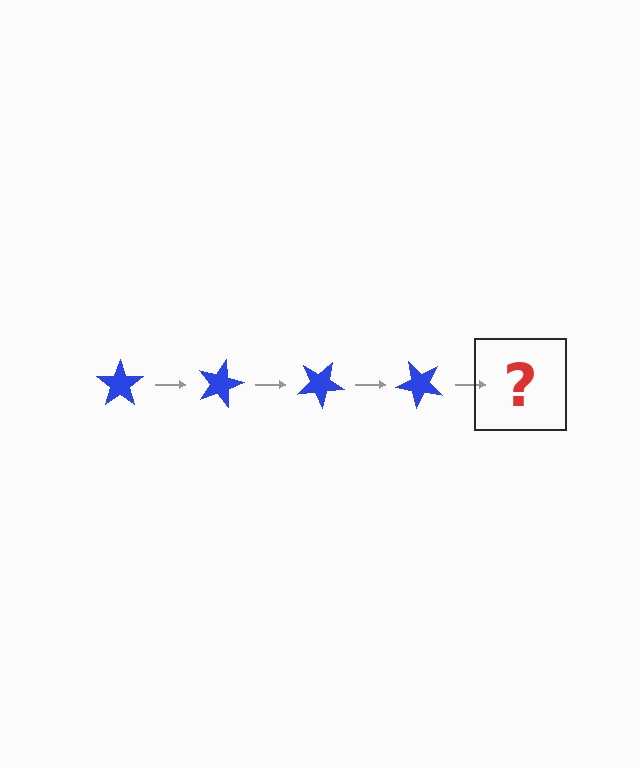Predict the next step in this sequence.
The next step is a blue star rotated 60 degrees.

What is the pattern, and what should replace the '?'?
The pattern is that the star rotates 15 degrees each step. The '?' should be a blue star rotated 60 degrees.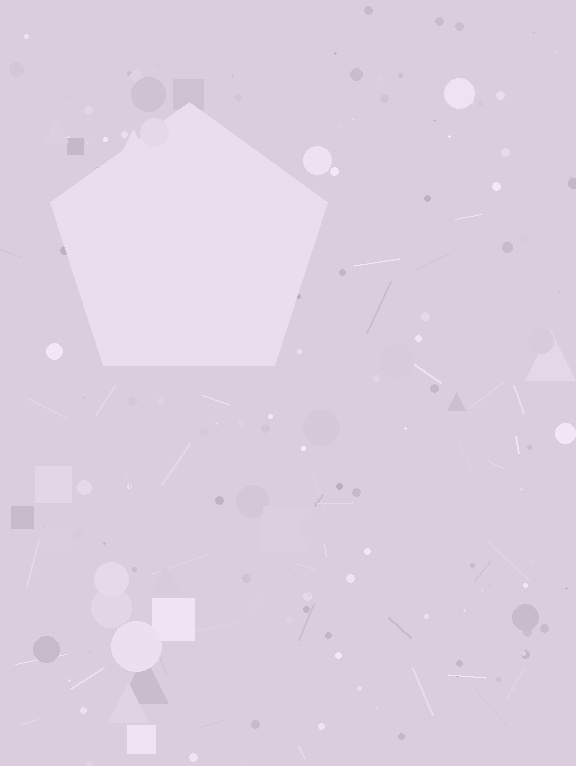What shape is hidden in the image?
A pentagon is hidden in the image.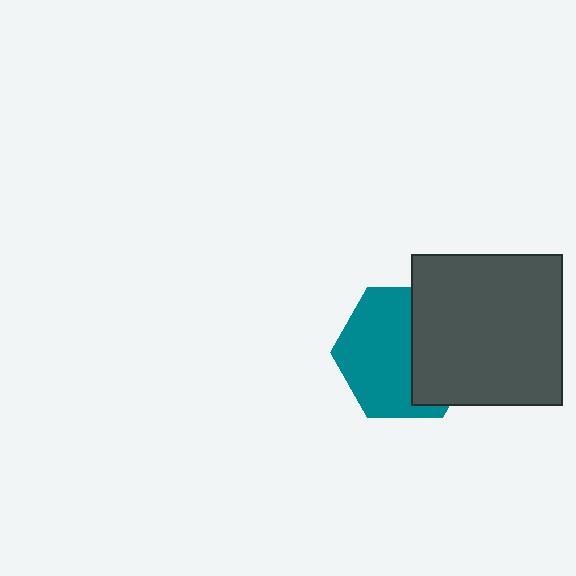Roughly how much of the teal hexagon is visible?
About half of it is visible (roughly 58%).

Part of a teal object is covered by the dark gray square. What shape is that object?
It is a hexagon.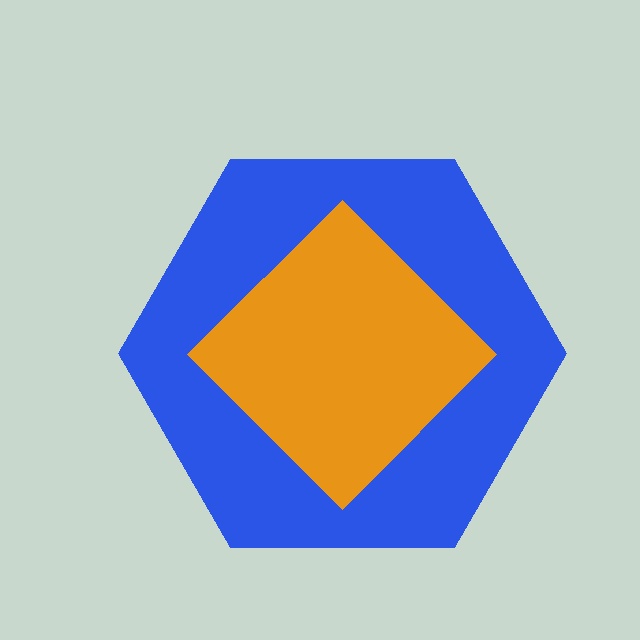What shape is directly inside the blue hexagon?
The orange diamond.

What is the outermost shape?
The blue hexagon.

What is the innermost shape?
The orange diamond.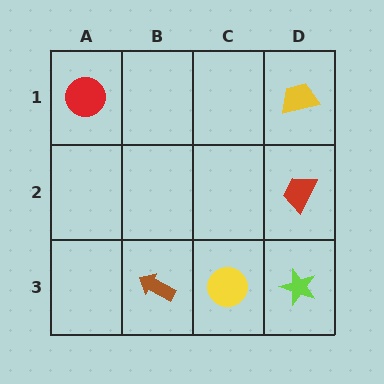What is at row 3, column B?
A brown arrow.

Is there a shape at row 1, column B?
No, that cell is empty.